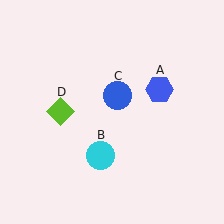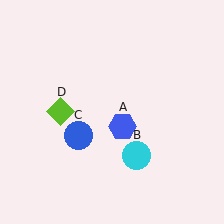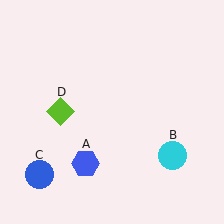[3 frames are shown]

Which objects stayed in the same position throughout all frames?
Lime diamond (object D) remained stationary.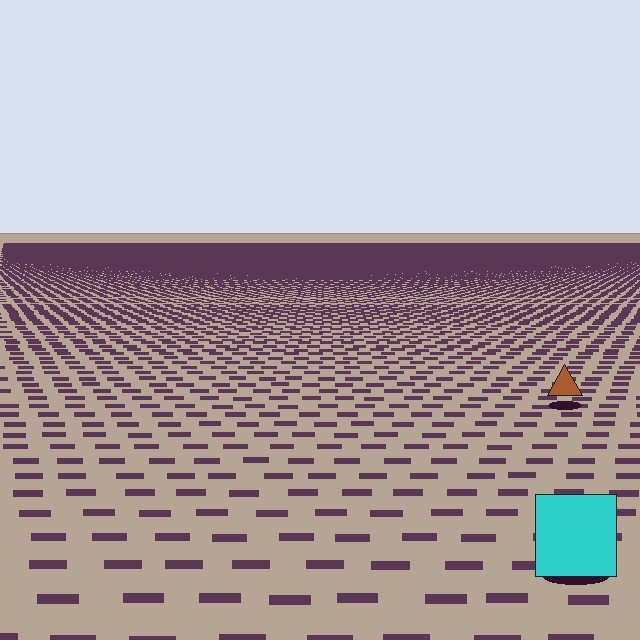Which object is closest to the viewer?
The cyan square is closest. The texture marks near it are larger and more spread out.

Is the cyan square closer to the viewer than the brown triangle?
Yes. The cyan square is closer — you can tell from the texture gradient: the ground texture is coarser near it.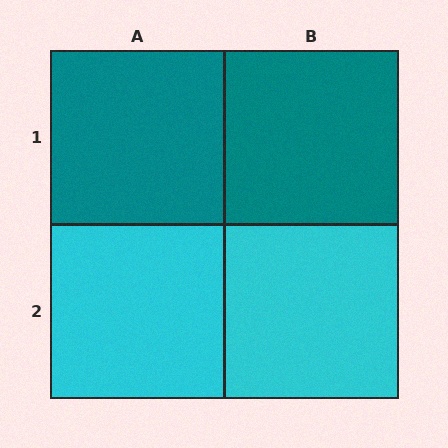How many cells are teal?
2 cells are teal.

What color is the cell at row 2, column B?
Cyan.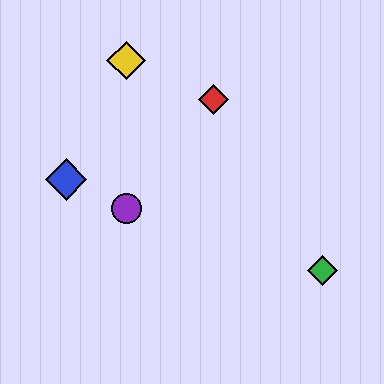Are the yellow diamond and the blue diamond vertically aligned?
No, the yellow diamond is at x≈126 and the blue diamond is at x≈66.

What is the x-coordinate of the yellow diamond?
The yellow diamond is at x≈126.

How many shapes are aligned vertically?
2 shapes (the yellow diamond, the purple circle) are aligned vertically.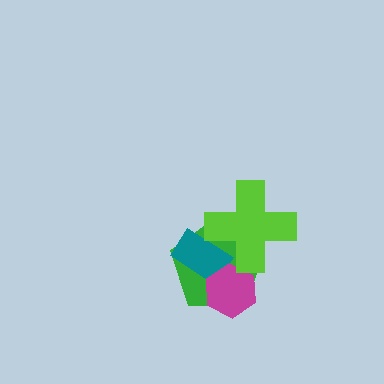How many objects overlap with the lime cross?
2 objects overlap with the lime cross.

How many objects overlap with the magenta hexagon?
2 objects overlap with the magenta hexagon.